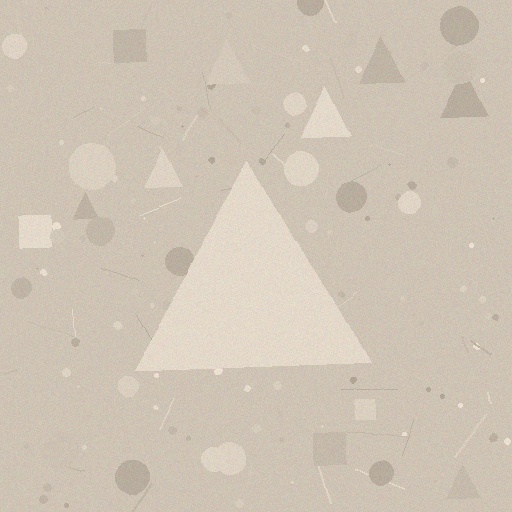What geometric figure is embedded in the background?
A triangle is embedded in the background.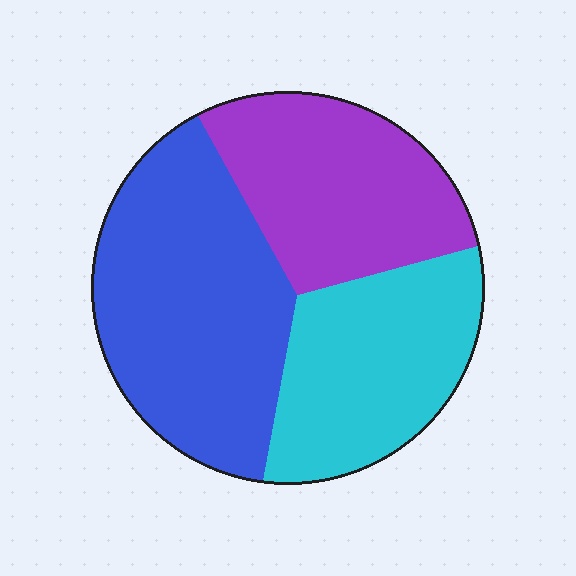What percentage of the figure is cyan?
Cyan takes up about one quarter (1/4) of the figure.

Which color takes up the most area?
Blue, at roughly 40%.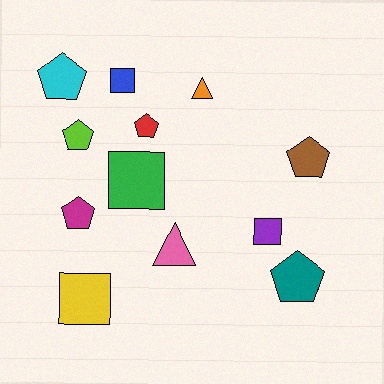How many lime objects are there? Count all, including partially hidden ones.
There is 1 lime object.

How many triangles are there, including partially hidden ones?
There are 2 triangles.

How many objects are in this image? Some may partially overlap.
There are 12 objects.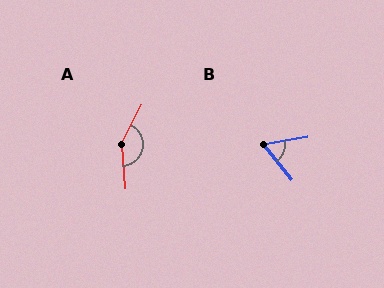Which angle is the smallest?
B, at approximately 60 degrees.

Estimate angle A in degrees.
Approximately 148 degrees.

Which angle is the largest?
A, at approximately 148 degrees.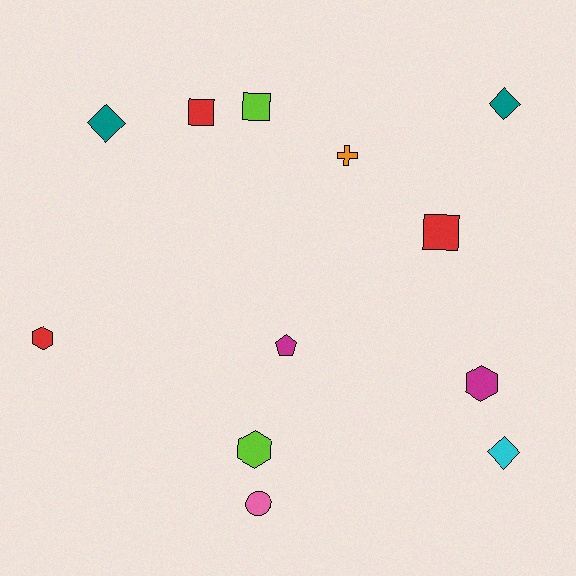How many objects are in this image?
There are 12 objects.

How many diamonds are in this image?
There are 3 diamonds.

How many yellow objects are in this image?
There are no yellow objects.